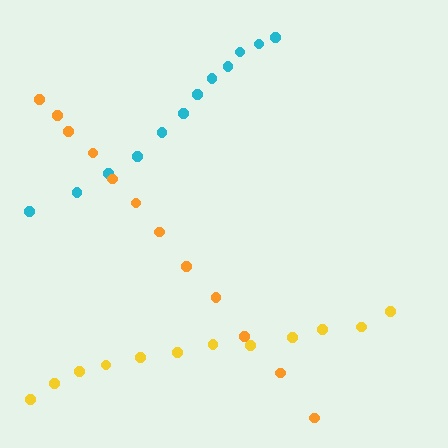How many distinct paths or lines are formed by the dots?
There are 3 distinct paths.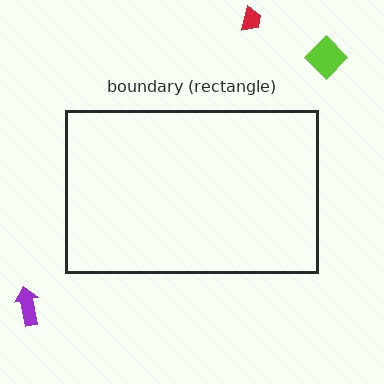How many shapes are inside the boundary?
0 inside, 3 outside.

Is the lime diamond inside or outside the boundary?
Outside.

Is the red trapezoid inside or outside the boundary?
Outside.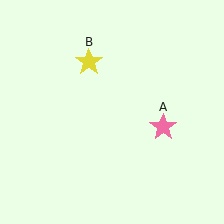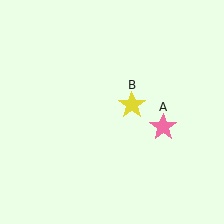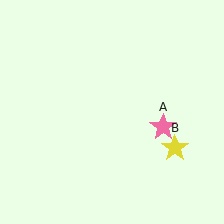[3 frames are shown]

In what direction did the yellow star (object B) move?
The yellow star (object B) moved down and to the right.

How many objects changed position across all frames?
1 object changed position: yellow star (object B).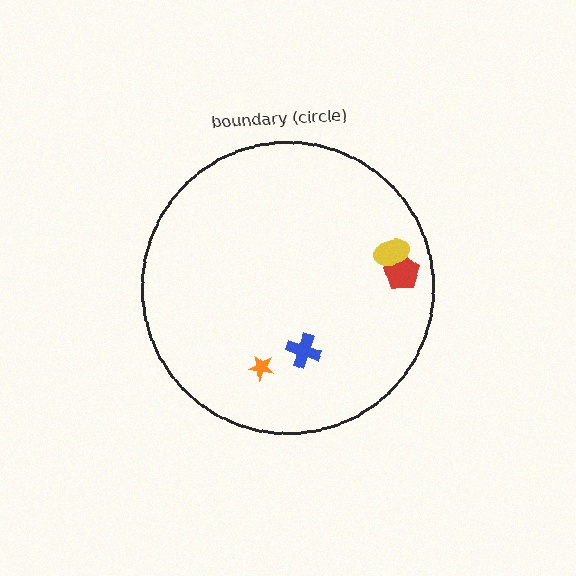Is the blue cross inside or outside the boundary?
Inside.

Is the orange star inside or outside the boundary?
Inside.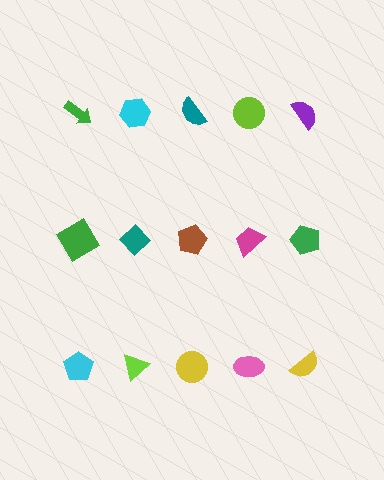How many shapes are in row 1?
5 shapes.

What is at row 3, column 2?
A lime triangle.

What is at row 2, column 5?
A green pentagon.